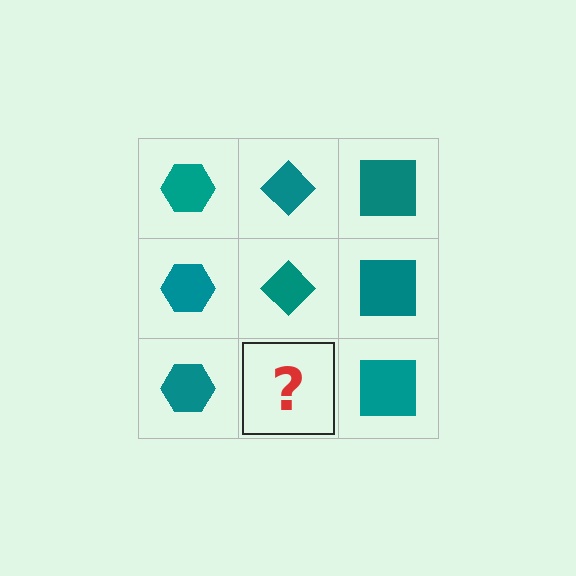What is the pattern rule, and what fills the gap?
The rule is that each column has a consistent shape. The gap should be filled with a teal diamond.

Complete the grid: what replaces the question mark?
The question mark should be replaced with a teal diamond.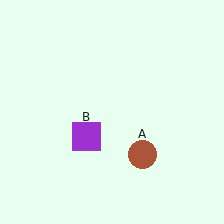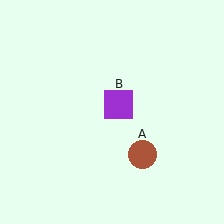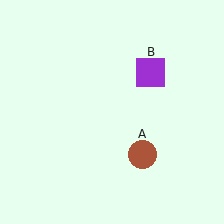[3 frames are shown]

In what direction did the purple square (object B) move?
The purple square (object B) moved up and to the right.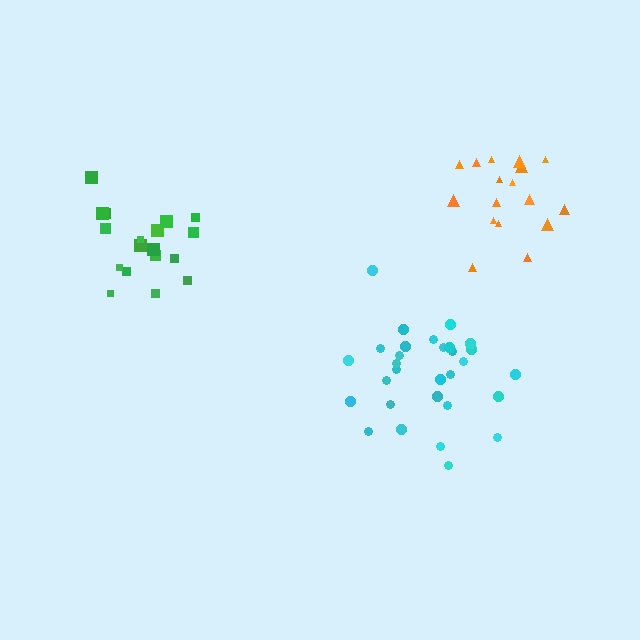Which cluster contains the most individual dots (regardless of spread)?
Cyan (30).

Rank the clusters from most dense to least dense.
orange, cyan, green.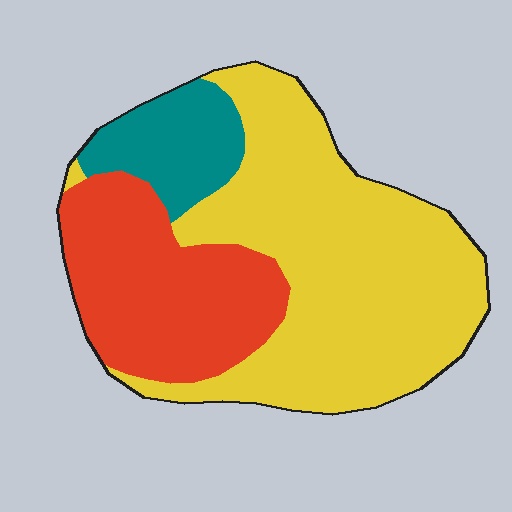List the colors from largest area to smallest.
From largest to smallest: yellow, red, teal.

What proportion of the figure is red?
Red takes up between a sixth and a third of the figure.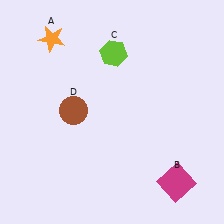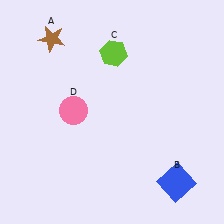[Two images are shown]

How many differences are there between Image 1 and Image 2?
There are 3 differences between the two images.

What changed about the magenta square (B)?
In Image 1, B is magenta. In Image 2, it changed to blue.